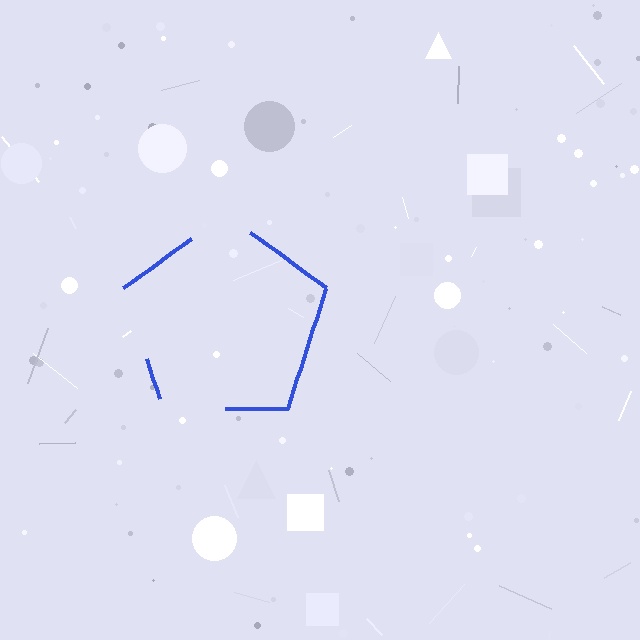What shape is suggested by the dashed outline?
The dashed outline suggests a pentagon.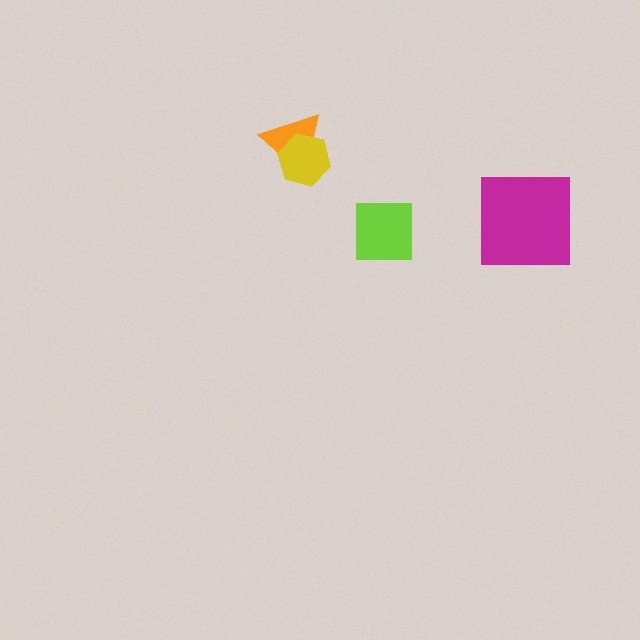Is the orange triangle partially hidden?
Yes, it is partially covered by another shape.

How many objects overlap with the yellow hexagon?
1 object overlaps with the yellow hexagon.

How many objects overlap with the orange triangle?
1 object overlaps with the orange triangle.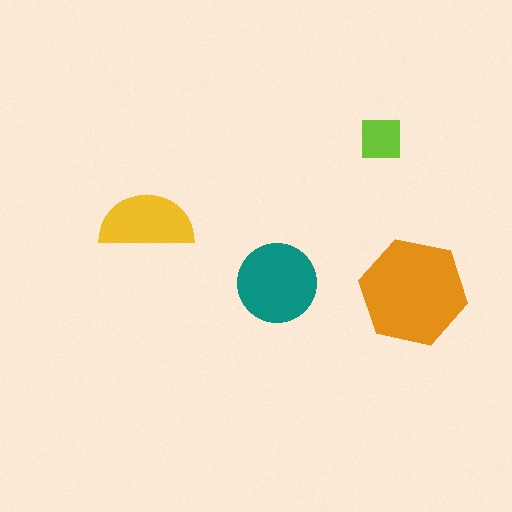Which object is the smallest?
The lime square.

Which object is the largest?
The orange hexagon.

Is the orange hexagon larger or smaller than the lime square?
Larger.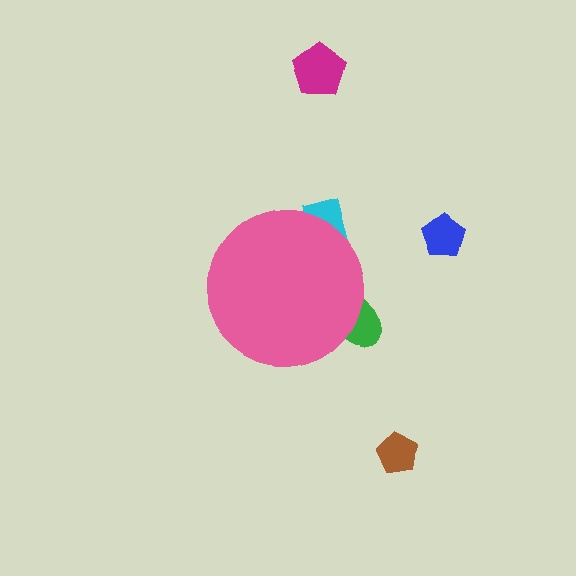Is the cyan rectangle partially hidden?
Yes, the cyan rectangle is partially hidden behind the pink circle.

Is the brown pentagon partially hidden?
No, the brown pentagon is fully visible.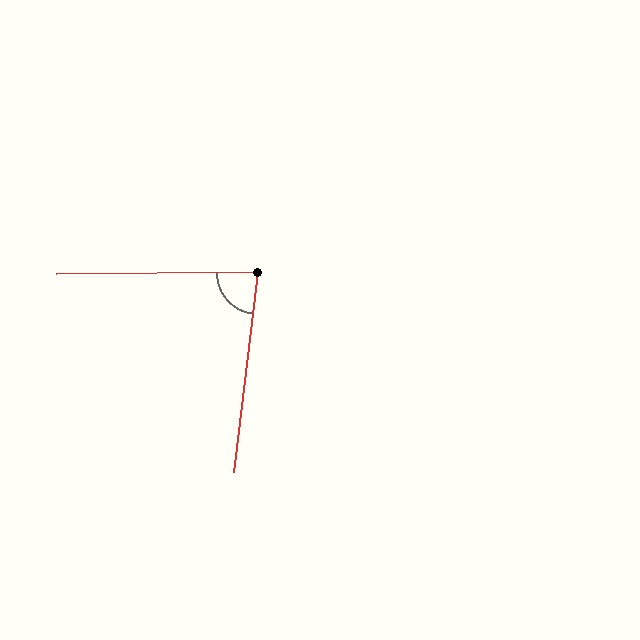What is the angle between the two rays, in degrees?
Approximately 82 degrees.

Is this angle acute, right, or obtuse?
It is acute.